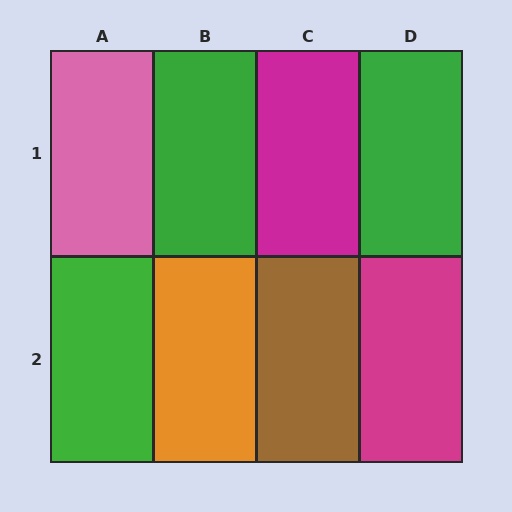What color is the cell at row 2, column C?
Brown.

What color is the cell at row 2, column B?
Orange.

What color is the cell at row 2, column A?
Green.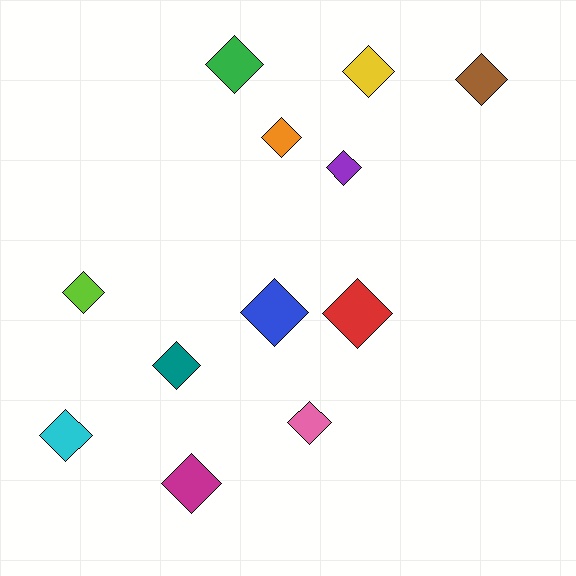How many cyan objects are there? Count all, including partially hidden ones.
There is 1 cyan object.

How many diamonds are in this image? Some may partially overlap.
There are 12 diamonds.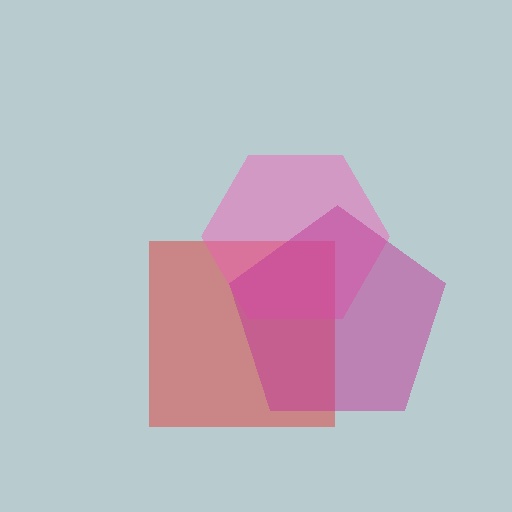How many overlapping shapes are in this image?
There are 3 overlapping shapes in the image.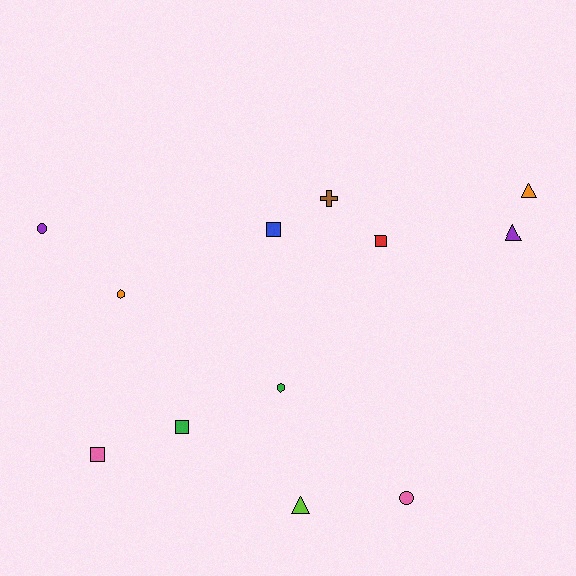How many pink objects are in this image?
There are 2 pink objects.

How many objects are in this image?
There are 12 objects.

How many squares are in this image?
There are 4 squares.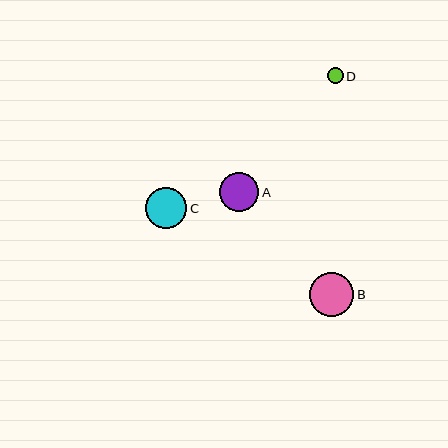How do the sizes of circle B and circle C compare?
Circle B and circle C are approximately the same size.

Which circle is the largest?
Circle B is the largest with a size of approximately 44 pixels.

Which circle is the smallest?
Circle D is the smallest with a size of approximately 16 pixels.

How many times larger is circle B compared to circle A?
Circle B is approximately 1.1 times the size of circle A.